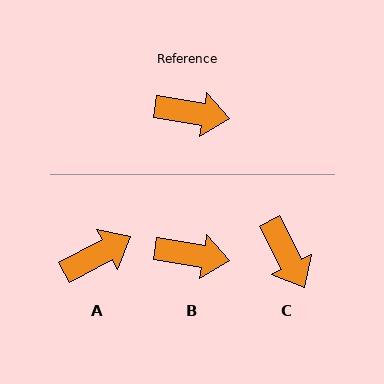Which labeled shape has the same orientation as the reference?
B.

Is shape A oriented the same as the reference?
No, it is off by about 38 degrees.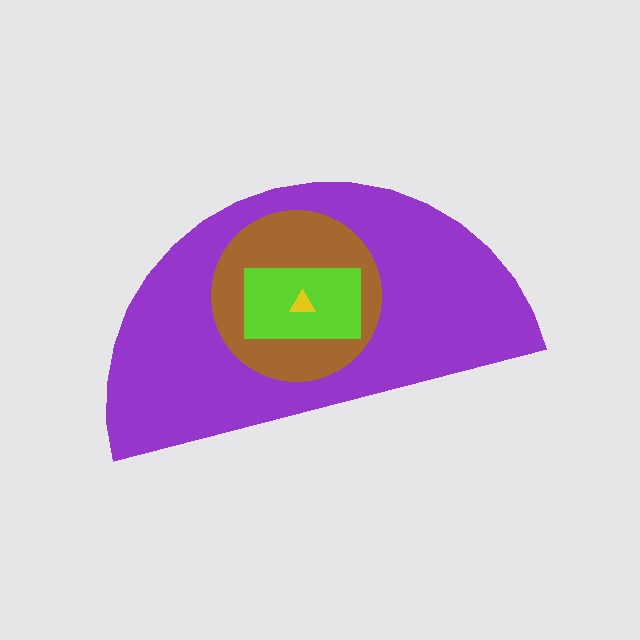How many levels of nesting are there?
4.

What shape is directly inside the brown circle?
The lime rectangle.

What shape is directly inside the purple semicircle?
The brown circle.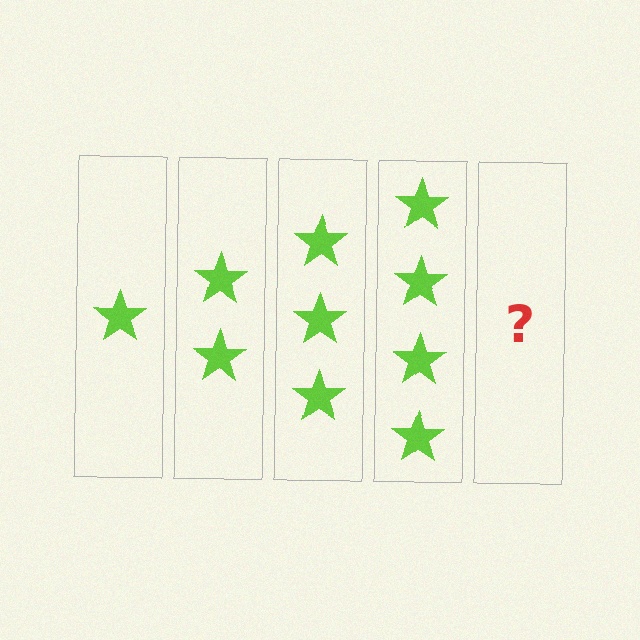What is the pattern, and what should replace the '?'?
The pattern is that each step adds one more star. The '?' should be 5 stars.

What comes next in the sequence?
The next element should be 5 stars.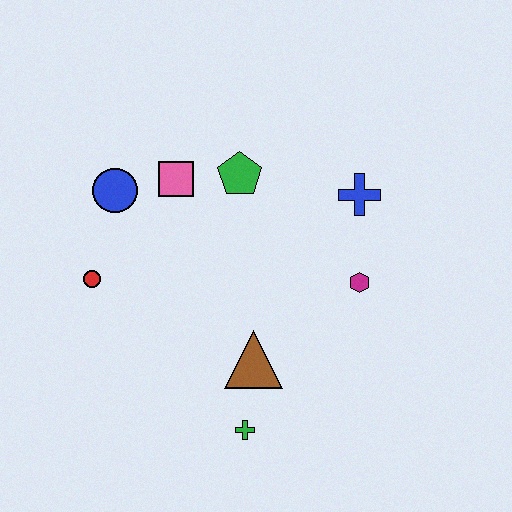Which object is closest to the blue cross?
The magenta hexagon is closest to the blue cross.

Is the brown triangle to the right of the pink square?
Yes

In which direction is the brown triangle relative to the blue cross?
The brown triangle is below the blue cross.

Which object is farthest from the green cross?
The blue circle is farthest from the green cross.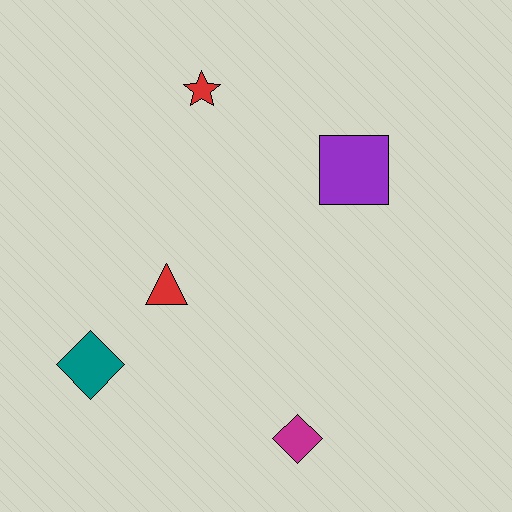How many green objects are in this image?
There are no green objects.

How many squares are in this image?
There is 1 square.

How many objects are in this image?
There are 5 objects.